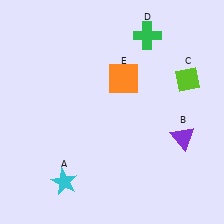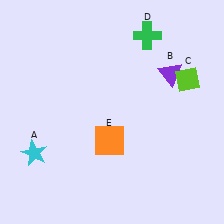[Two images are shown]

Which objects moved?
The objects that moved are: the cyan star (A), the purple triangle (B), the orange square (E).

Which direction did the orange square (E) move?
The orange square (E) moved down.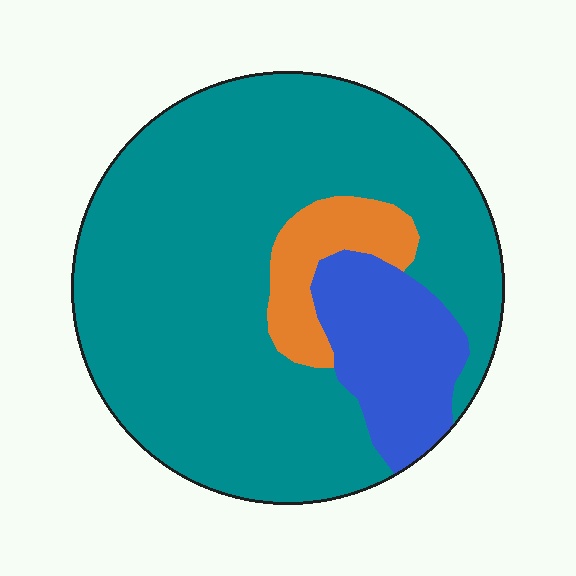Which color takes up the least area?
Orange, at roughly 10%.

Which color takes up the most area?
Teal, at roughly 75%.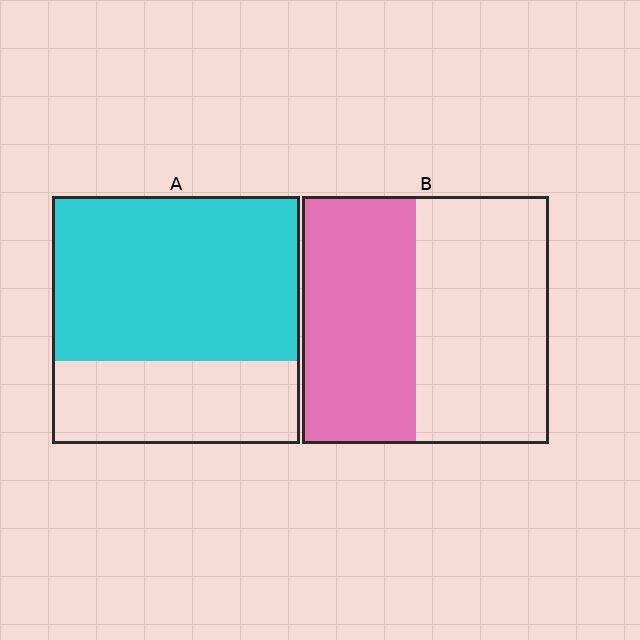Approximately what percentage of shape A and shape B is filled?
A is approximately 65% and B is approximately 45%.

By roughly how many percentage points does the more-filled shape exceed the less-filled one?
By roughly 20 percentage points (A over B).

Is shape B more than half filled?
Roughly half.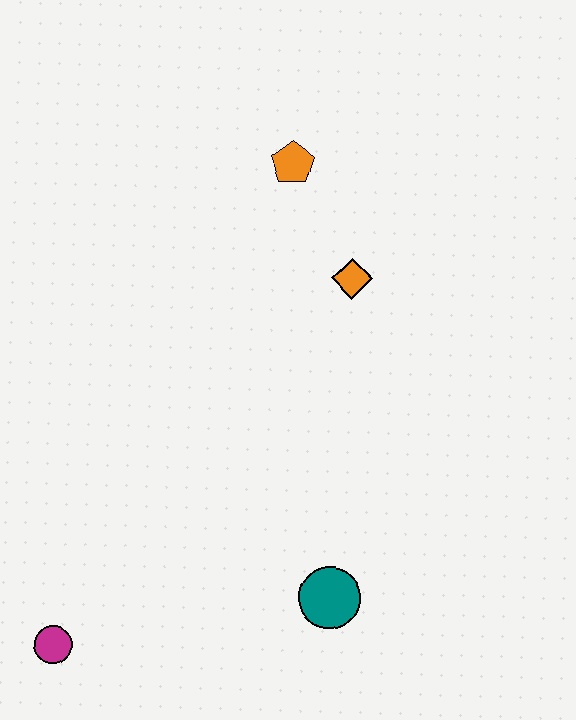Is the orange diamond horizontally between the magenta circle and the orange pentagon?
No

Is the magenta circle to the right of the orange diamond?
No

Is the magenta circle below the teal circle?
Yes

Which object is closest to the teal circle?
The magenta circle is closest to the teal circle.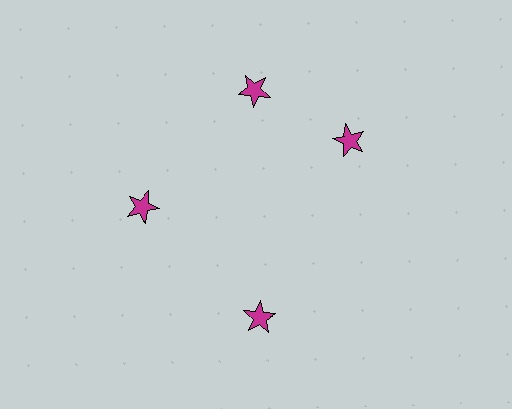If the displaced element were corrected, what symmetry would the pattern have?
It would have 4-fold rotational symmetry — the pattern would map onto itself every 90 degrees.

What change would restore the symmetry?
The symmetry would be restored by rotating it back into even spacing with its neighbors so that all 4 stars sit at equal angles and equal distance from the center.